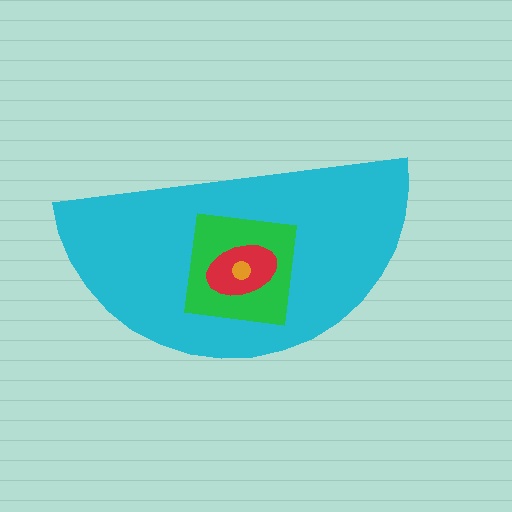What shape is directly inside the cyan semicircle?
The green square.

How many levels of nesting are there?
4.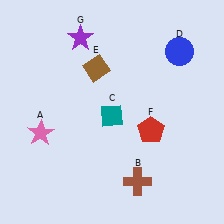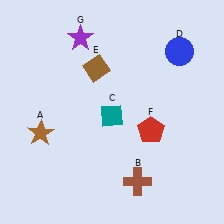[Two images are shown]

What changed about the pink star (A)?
In Image 1, A is pink. In Image 2, it changed to brown.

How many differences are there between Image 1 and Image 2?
There is 1 difference between the two images.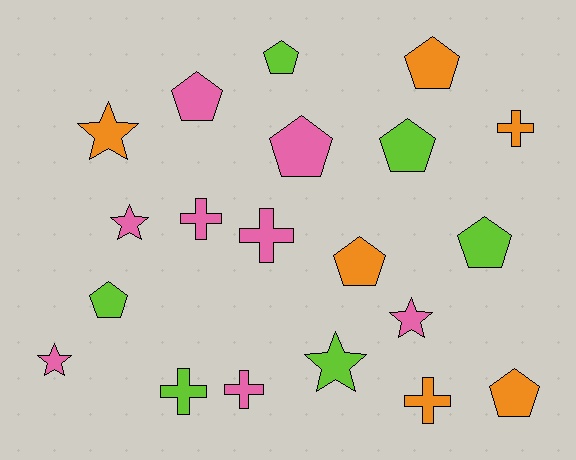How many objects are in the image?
There are 20 objects.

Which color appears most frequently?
Pink, with 8 objects.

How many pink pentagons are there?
There are 2 pink pentagons.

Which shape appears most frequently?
Pentagon, with 9 objects.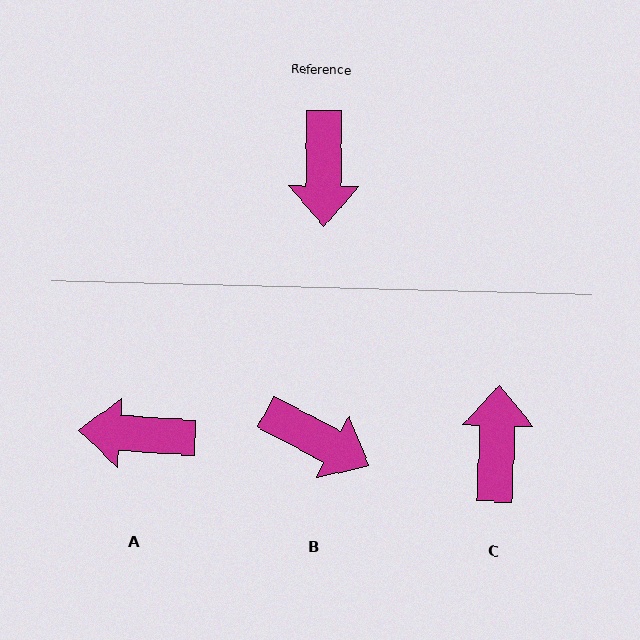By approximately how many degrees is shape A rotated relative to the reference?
Approximately 93 degrees clockwise.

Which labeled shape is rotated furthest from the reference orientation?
C, about 178 degrees away.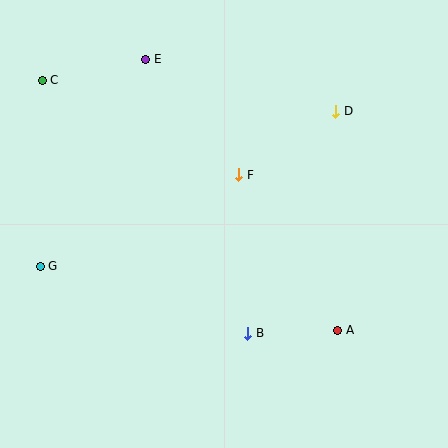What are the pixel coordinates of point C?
Point C is at (42, 80).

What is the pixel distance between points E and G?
The distance between E and G is 233 pixels.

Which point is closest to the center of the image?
Point F at (239, 175) is closest to the center.